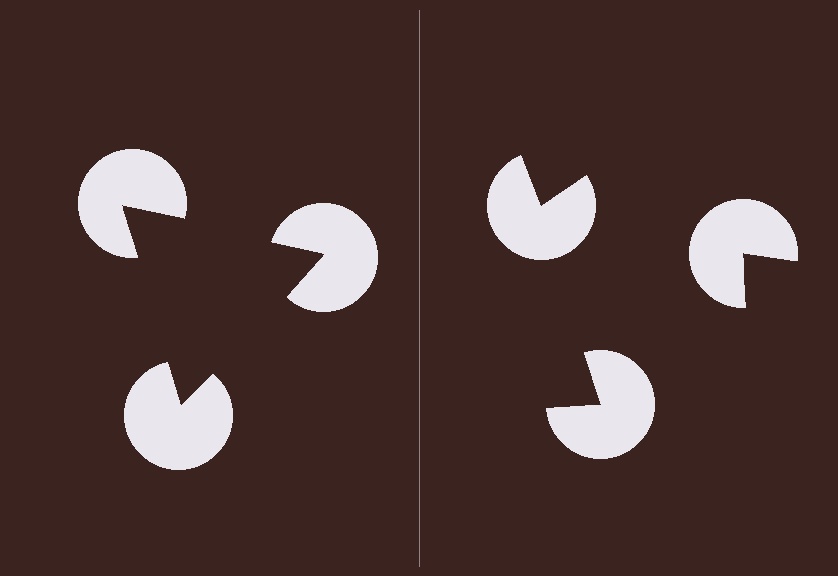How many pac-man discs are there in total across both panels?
6 — 3 on each side.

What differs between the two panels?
The pac-man discs are positioned identically on both sides; only the wedge orientations differ. On the left they align to a triangle; on the right they are misaligned.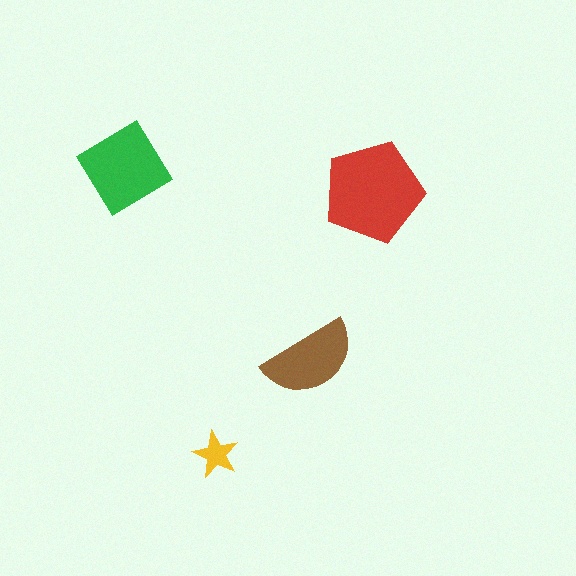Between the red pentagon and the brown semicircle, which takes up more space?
The red pentagon.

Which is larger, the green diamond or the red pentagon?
The red pentagon.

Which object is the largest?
The red pentagon.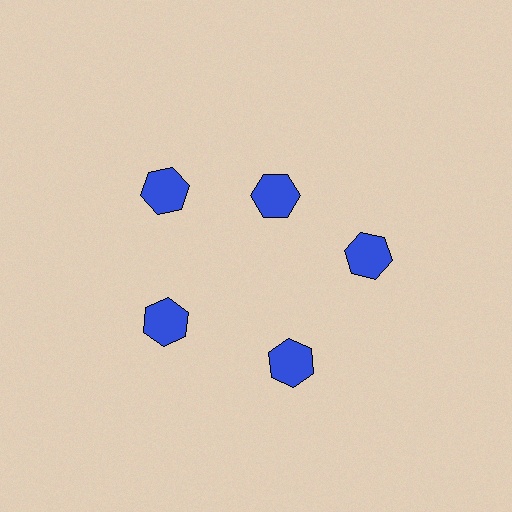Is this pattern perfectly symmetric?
No. The 5 blue hexagons are arranged in a ring, but one element near the 1 o'clock position is pulled inward toward the center, breaking the 5-fold rotational symmetry.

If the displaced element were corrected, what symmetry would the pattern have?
It would have 5-fold rotational symmetry — the pattern would map onto itself every 72 degrees.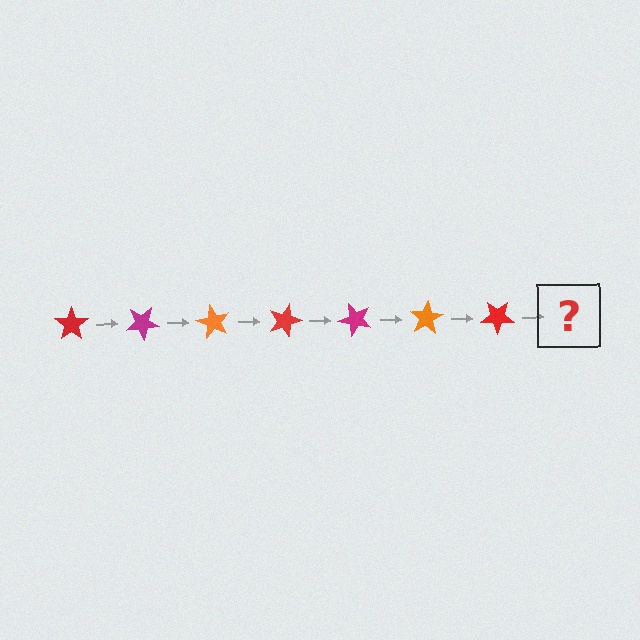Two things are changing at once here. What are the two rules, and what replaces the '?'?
The two rules are that it rotates 30 degrees each step and the color cycles through red, magenta, and orange. The '?' should be a magenta star, rotated 210 degrees from the start.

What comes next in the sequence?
The next element should be a magenta star, rotated 210 degrees from the start.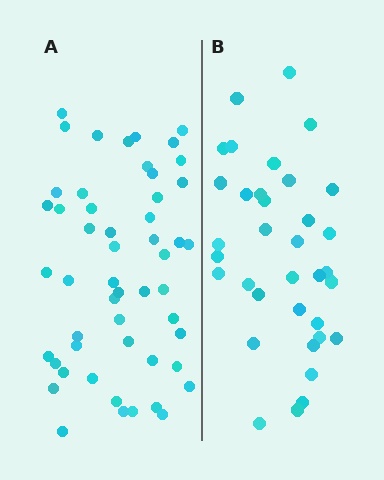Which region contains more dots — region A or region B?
Region A (the left region) has more dots.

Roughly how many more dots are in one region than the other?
Region A has approximately 15 more dots than region B.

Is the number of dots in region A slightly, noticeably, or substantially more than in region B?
Region A has substantially more. The ratio is roughly 1.5 to 1.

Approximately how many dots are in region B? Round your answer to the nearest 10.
About 40 dots. (The exact count is 35, which rounds to 40.)